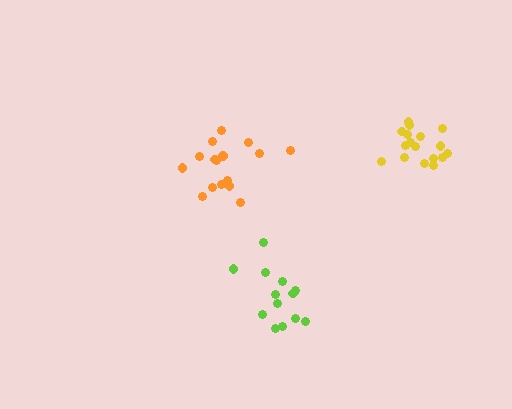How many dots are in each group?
Group 1: 16 dots, Group 2: 17 dots, Group 3: 13 dots (46 total).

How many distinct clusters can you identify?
There are 3 distinct clusters.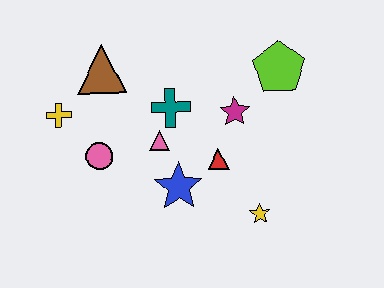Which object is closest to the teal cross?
The pink triangle is closest to the teal cross.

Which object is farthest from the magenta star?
The yellow cross is farthest from the magenta star.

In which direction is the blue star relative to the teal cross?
The blue star is below the teal cross.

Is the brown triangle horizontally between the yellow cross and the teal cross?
Yes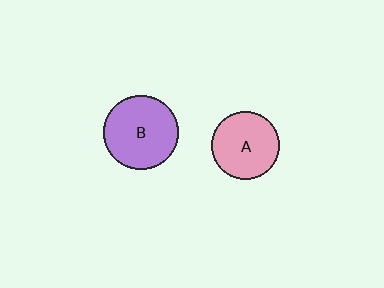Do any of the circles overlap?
No, none of the circles overlap.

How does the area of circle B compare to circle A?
Approximately 1.2 times.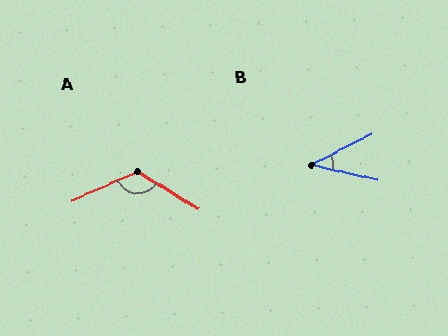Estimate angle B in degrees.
Approximately 40 degrees.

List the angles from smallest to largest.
B (40°), A (125°).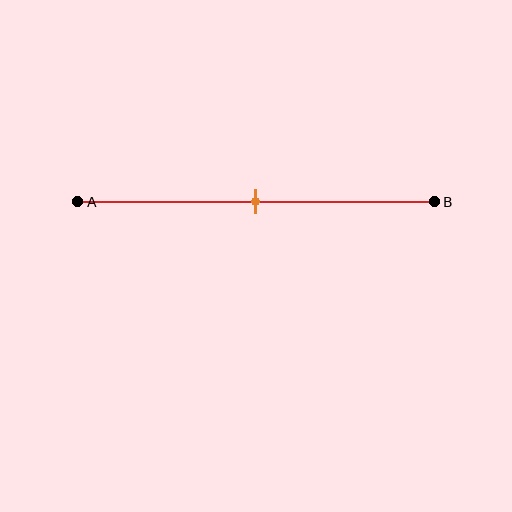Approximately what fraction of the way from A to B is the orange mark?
The orange mark is approximately 50% of the way from A to B.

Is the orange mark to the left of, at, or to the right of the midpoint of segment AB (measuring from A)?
The orange mark is approximately at the midpoint of segment AB.